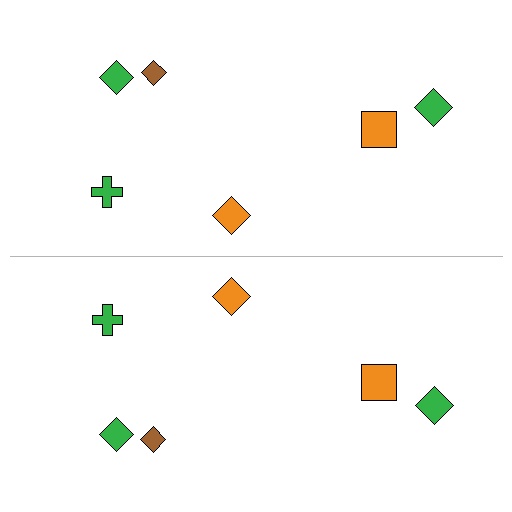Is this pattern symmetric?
Yes, this pattern has bilateral (reflection) symmetry.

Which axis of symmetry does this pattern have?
The pattern has a horizontal axis of symmetry running through the center of the image.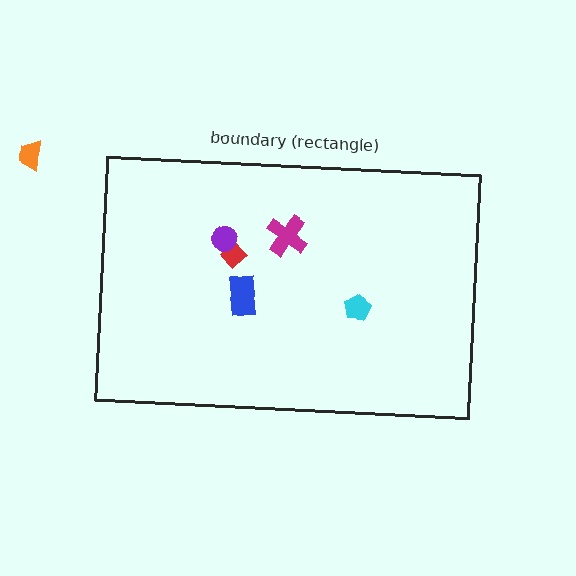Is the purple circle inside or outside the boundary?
Inside.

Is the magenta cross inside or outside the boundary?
Inside.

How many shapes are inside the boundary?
5 inside, 1 outside.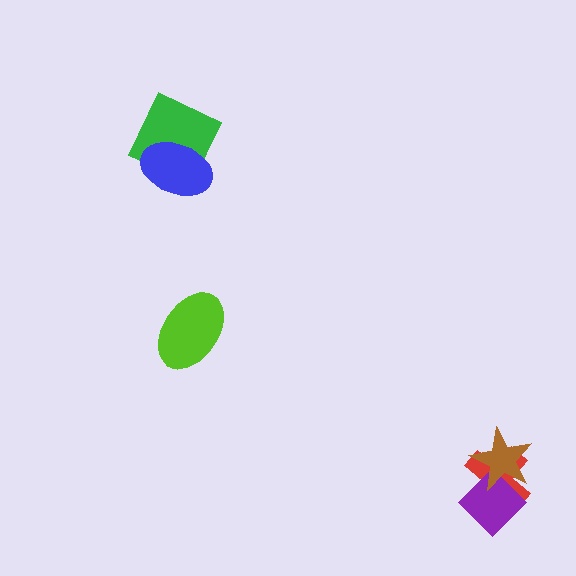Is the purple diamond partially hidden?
Yes, it is partially covered by another shape.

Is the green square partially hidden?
Yes, it is partially covered by another shape.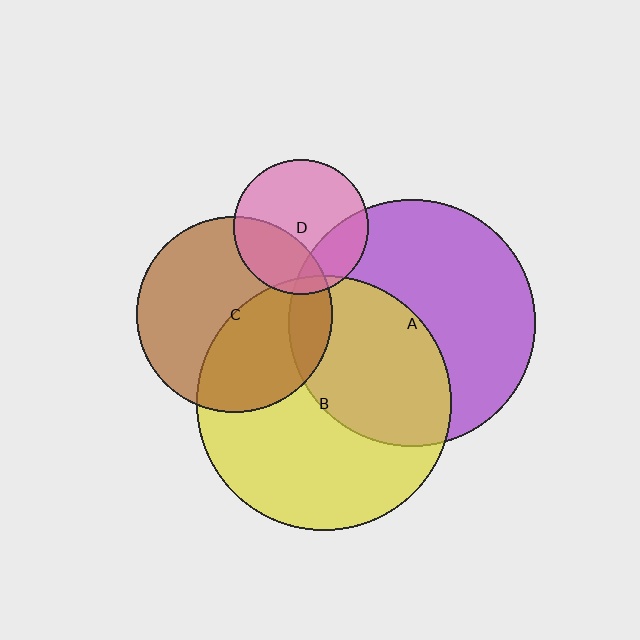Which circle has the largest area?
Circle B (yellow).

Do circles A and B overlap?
Yes.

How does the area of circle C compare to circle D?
Approximately 2.1 times.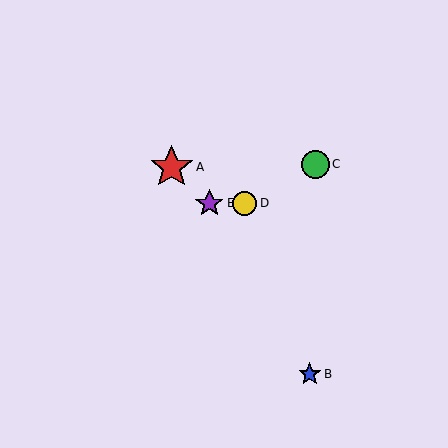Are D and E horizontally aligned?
Yes, both are at y≈203.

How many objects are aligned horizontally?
2 objects (D, E) are aligned horizontally.